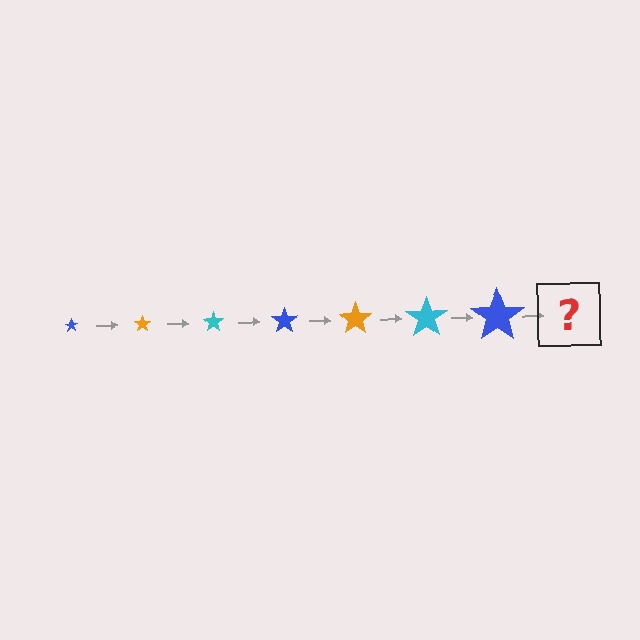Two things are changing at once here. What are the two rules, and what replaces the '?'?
The two rules are that the star grows larger each step and the color cycles through blue, orange, and cyan. The '?' should be an orange star, larger than the previous one.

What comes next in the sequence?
The next element should be an orange star, larger than the previous one.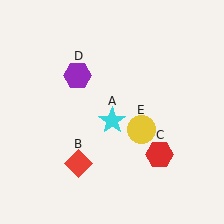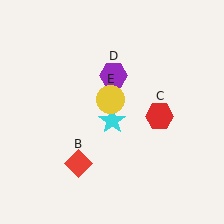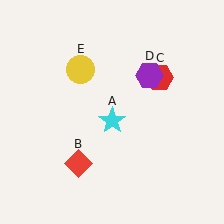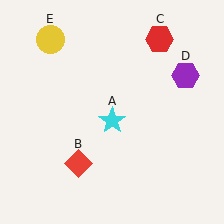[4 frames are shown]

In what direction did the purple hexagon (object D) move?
The purple hexagon (object D) moved right.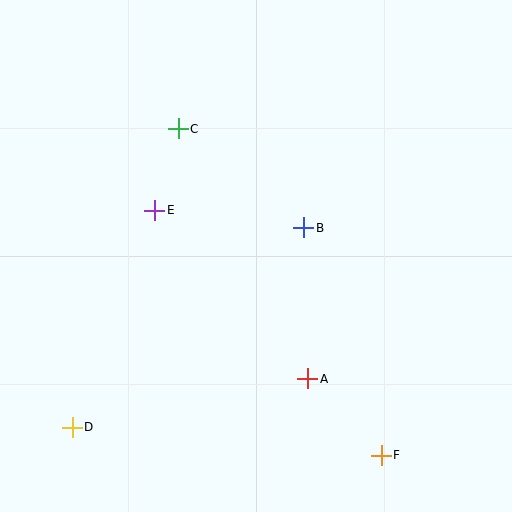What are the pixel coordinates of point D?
Point D is at (72, 427).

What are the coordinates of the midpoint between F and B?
The midpoint between F and B is at (342, 342).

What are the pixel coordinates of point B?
Point B is at (304, 228).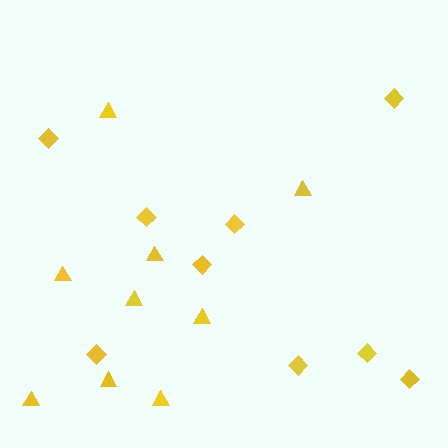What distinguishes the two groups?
There are 2 groups: one group of diamonds (9) and one group of triangles (9).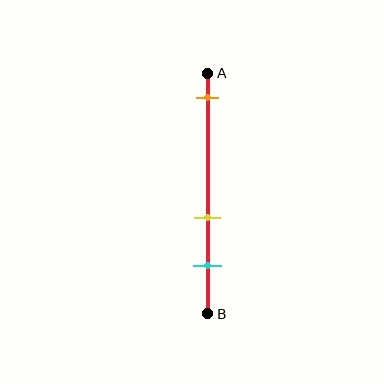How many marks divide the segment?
There are 3 marks dividing the segment.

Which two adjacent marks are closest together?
The yellow and cyan marks are the closest adjacent pair.